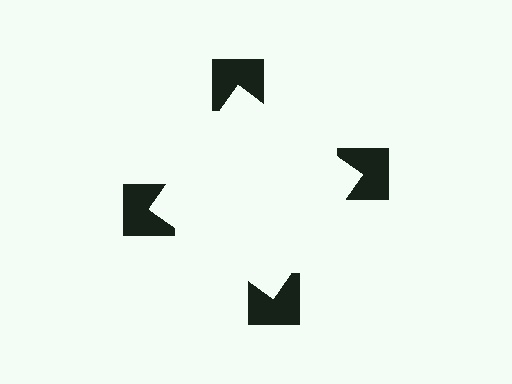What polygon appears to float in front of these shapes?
An illusory square — its edges are inferred from the aligned wedge cuts in the notched squares, not physically drawn.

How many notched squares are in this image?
There are 4 — one at each vertex of the illusory square.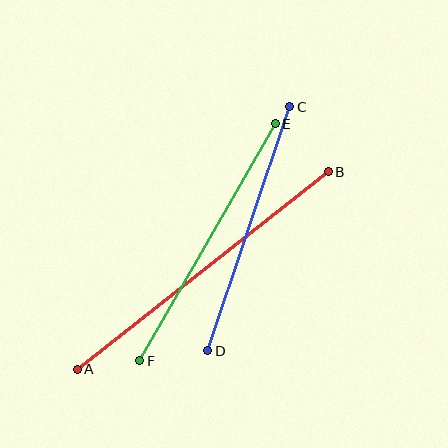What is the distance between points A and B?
The distance is approximately 319 pixels.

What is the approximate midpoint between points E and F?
The midpoint is at approximately (208, 242) pixels.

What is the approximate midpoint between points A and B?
The midpoint is at approximately (203, 271) pixels.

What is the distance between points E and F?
The distance is approximately 273 pixels.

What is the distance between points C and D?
The distance is approximately 257 pixels.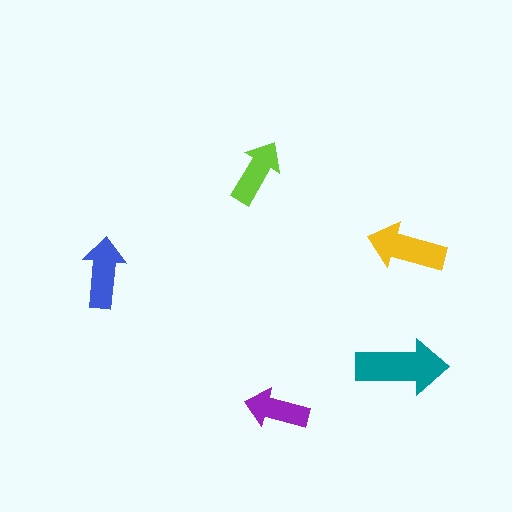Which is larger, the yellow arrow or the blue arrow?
The yellow one.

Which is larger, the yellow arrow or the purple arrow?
The yellow one.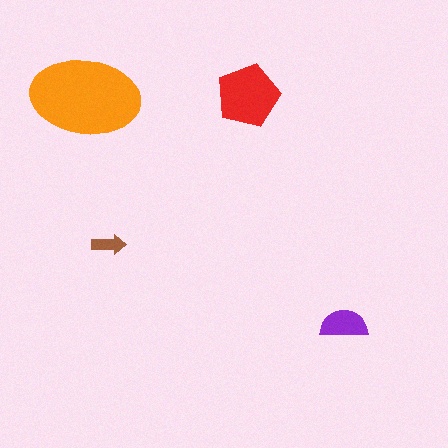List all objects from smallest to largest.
The brown arrow, the purple semicircle, the red pentagon, the orange ellipse.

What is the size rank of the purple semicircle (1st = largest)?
3rd.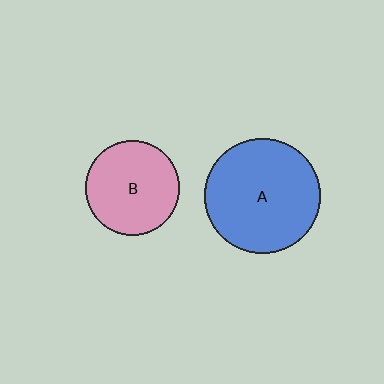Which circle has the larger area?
Circle A (blue).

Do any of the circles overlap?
No, none of the circles overlap.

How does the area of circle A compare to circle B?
Approximately 1.5 times.